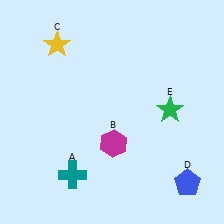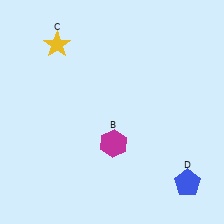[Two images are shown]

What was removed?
The green star (E), the teal cross (A) were removed in Image 2.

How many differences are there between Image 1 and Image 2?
There are 2 differences between the two images.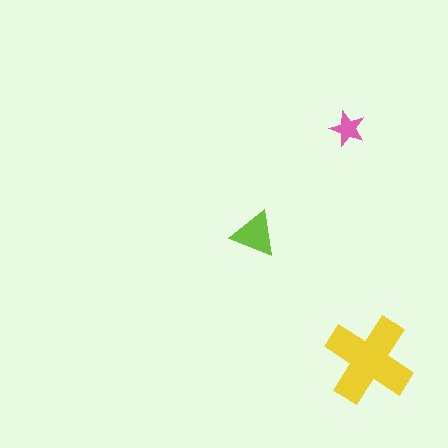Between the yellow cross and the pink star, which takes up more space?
The yellow cross.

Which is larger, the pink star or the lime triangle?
The lime triangle.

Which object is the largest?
The yellow cross.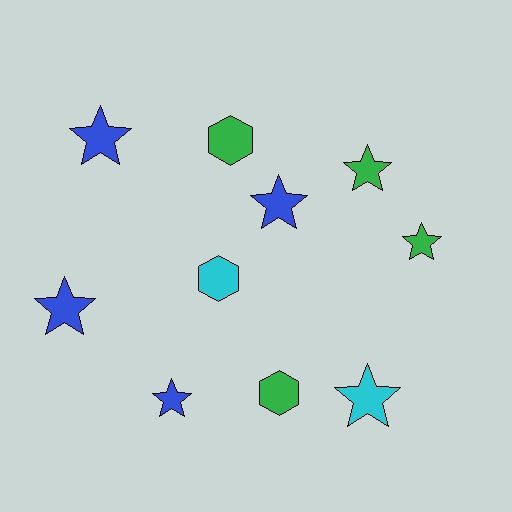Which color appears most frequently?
Green, with 4 objects.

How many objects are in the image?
There are 10 objects.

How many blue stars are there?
There are 4 blue stars.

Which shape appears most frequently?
Star, with 7 objects.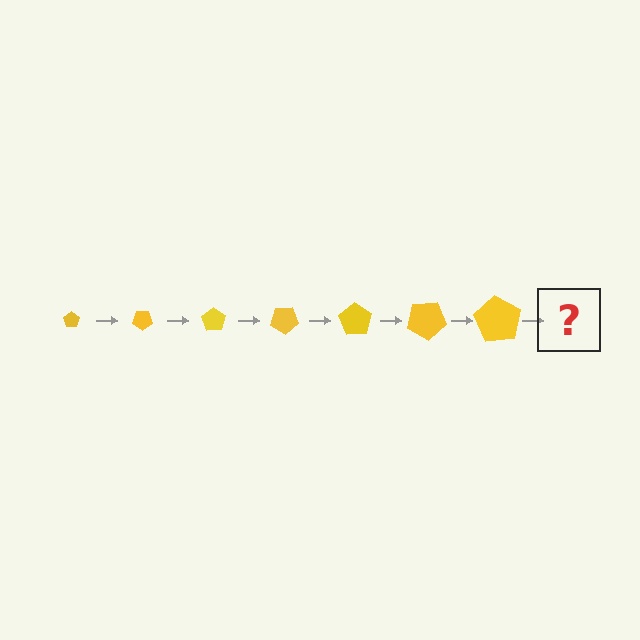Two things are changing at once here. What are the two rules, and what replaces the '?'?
The two rules are that the pentagon grows larger each step and it rotates 35 degrees each step. The '?' should be a pentagon, larger than the previous one and rotated 245 degrees from the start.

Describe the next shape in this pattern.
It should be a pentagon, larger than the previous one and rotated 245 degrees from the start.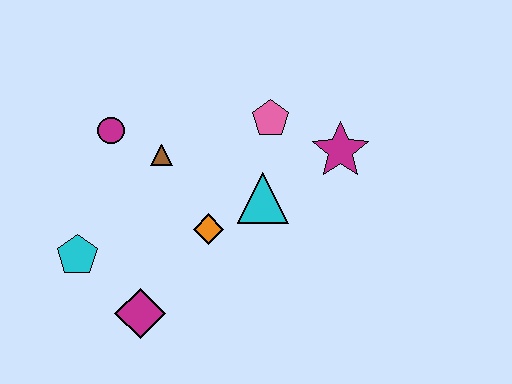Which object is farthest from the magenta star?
The cyan pentagon is farthest from the magenta star.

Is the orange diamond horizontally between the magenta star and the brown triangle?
Yes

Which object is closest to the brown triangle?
The magenta circle is closest to the brown triangle.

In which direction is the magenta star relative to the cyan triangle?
The magenta star is to the right of the cyan triangle.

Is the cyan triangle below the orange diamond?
No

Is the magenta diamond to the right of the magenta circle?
Yes